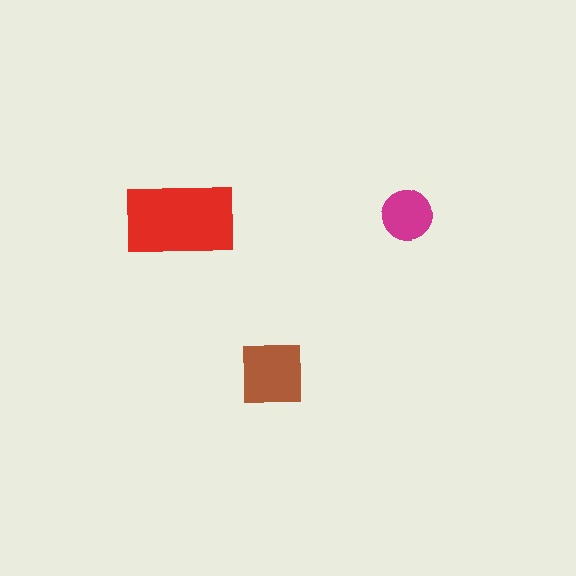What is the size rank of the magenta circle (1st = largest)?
3rd.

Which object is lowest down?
The brown square is bottommost.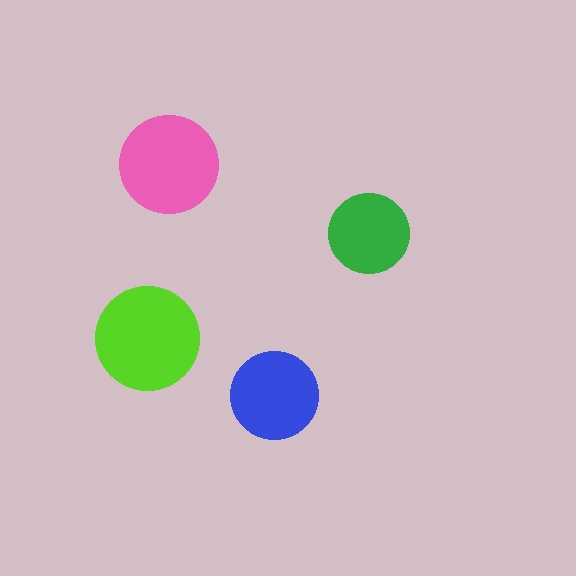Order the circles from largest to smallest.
the lime one, the pink one, the blue one, the green one.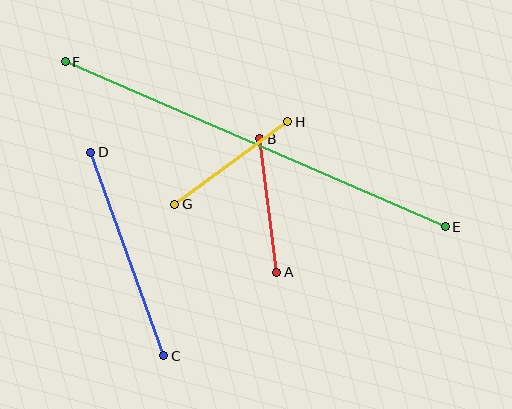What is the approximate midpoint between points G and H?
The midpoint is at approximately (231, 163) pixels.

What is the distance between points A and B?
The distance is approximately 135 pixels.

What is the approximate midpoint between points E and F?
The midpoint is at approximately (255, 144) pixels.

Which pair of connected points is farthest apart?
Points E and F are farthest apart.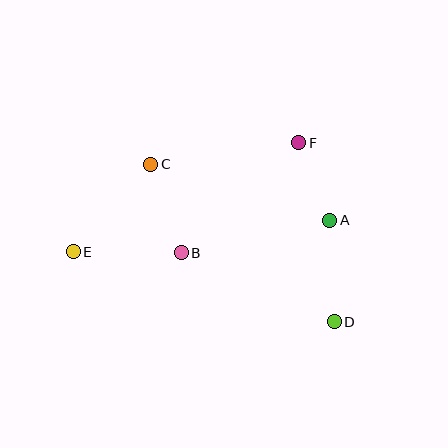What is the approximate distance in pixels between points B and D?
The distance between B and D is approximately 168 pixels.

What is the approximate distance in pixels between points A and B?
The distance between A and B is approximately 152 pixels.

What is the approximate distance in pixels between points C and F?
The distance between C and F is approximately 150 pixels.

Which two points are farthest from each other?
Points D and E are farthest from each other.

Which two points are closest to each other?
Points A and F are closest to each other.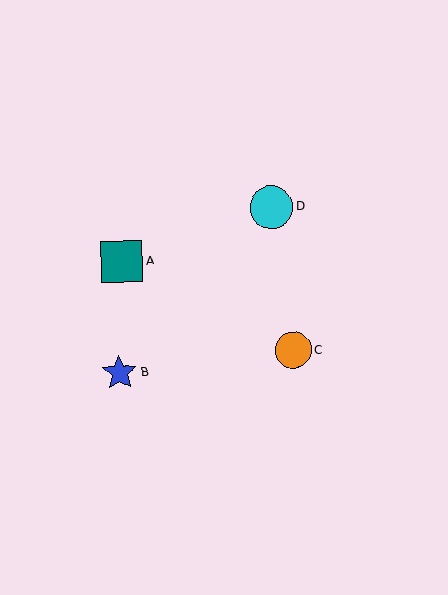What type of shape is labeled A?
Shape A is a teal square.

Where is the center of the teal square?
The center of the teal square is at (122, 262).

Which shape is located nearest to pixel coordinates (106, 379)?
The blue star (labeled B) at (120, 373) is nearest to that location.